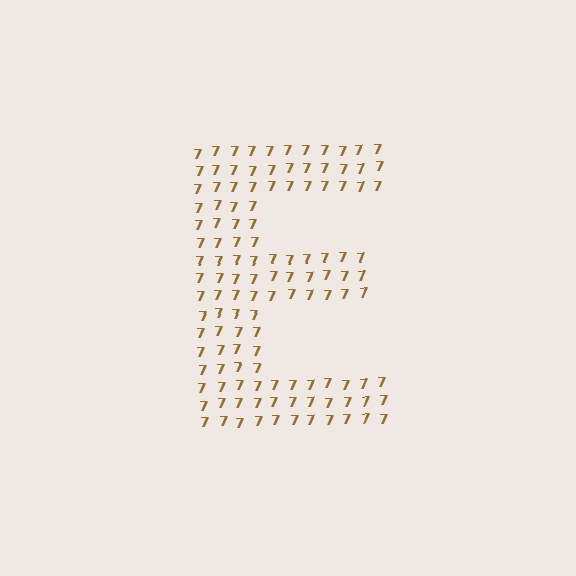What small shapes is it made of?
It is made of small digit 7's.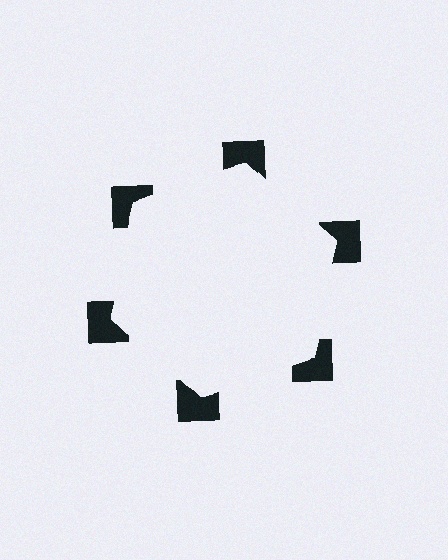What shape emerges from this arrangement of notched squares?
An illusory hexagon — its edges are inferred from the aligned wedge cuts in the notched squares, not physically drawn.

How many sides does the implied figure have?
6 sides.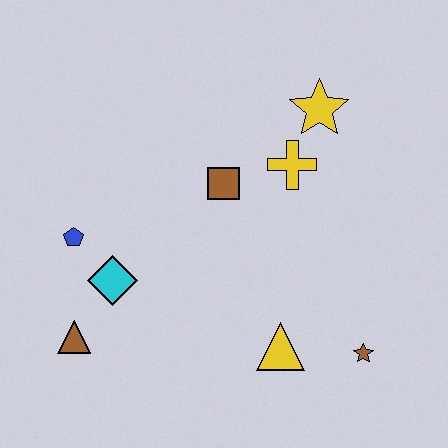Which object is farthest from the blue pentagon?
The brown star is farthest from the blue pentagon.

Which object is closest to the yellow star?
The yellow cross is closest to the yellow star.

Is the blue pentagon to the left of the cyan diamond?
Yes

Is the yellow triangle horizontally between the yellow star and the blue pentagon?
Yes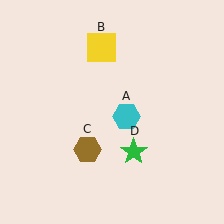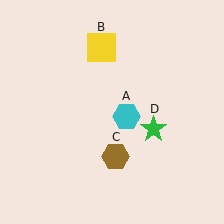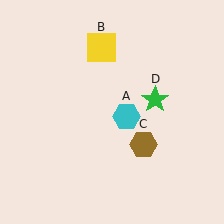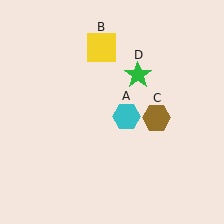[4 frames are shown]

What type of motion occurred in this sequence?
The brown hexagon (object C), green star (object D) rotated counterclockwise around the center of the scene.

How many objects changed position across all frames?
2 objects changed position: brown hexagon (object C), green star (object D).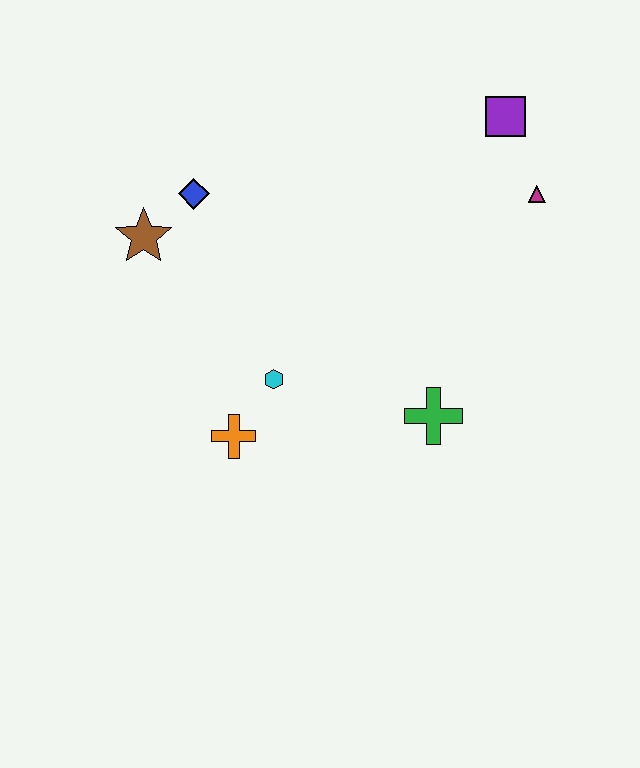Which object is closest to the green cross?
The cyan hexagon is closest to the green cross.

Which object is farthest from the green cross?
The brown star is farthest from the green cross.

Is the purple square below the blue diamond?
No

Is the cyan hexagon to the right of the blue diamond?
Yes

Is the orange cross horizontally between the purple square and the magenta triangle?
No